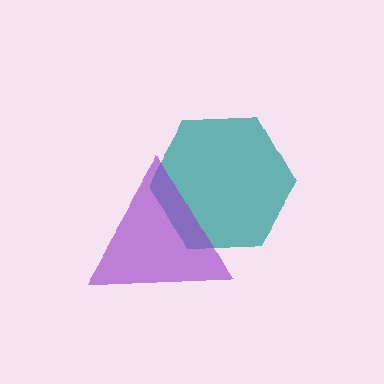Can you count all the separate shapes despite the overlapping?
Yes, there are 2 separate shapes.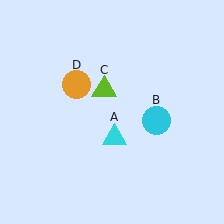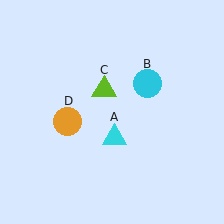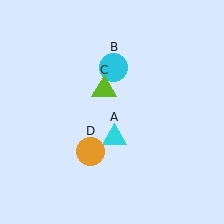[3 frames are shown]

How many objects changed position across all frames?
2 objects changed position: cyan circle (object B), orange circle (object D).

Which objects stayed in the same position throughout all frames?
Cyan triangle (object A) and lime triangle (object C) remained stationary.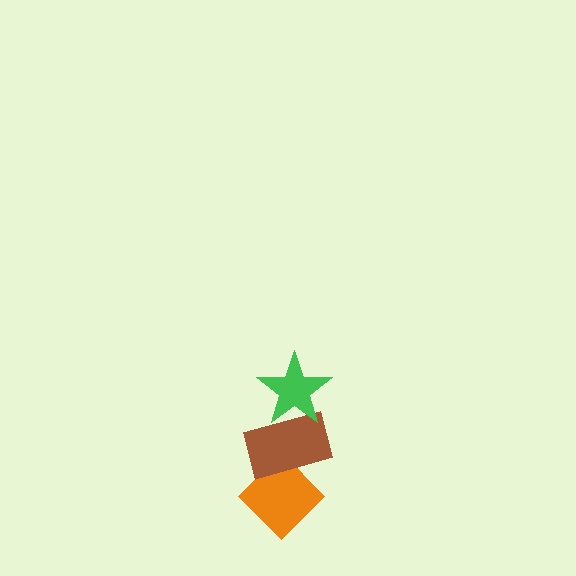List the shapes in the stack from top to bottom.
From top to bottom: the green star, the brown rectangle, the orange diamond.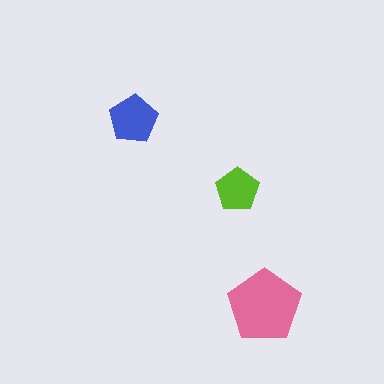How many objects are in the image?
There are 3 objects in the image.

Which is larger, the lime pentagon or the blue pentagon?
The blue one.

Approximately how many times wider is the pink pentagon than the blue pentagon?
About 1.5 times wider.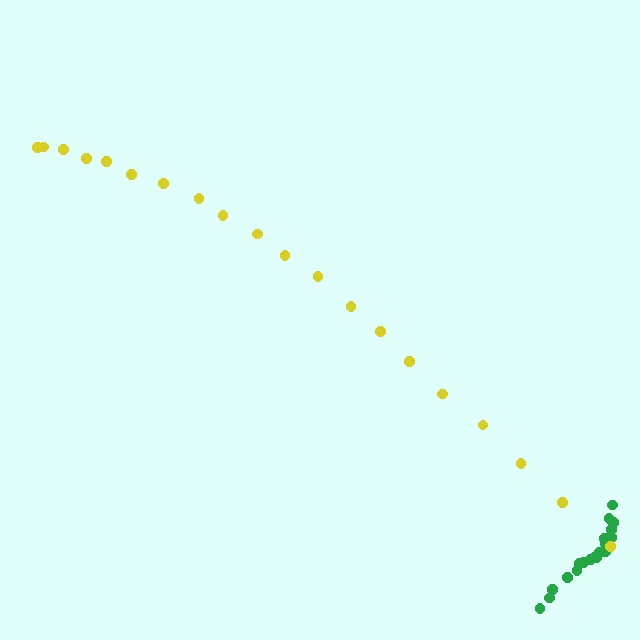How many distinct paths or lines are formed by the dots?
There are 2 distinct paths.